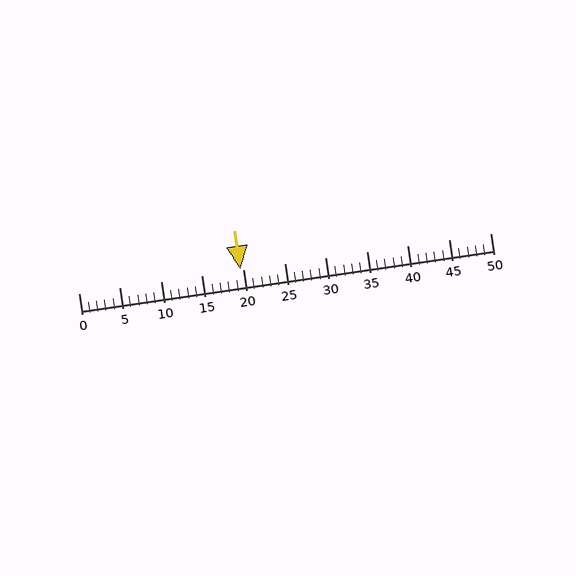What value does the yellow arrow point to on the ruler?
The yellow arrow points to approximately 20.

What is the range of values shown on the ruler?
The ruler shows values from 0 to 50.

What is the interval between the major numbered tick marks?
The major tick marks are spaced 5 units apart.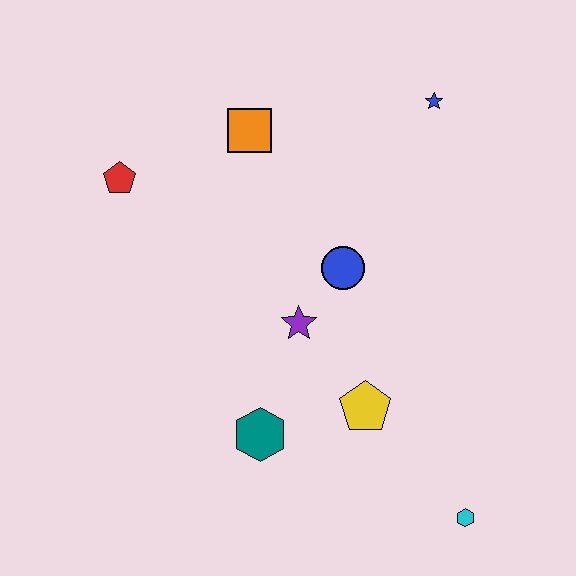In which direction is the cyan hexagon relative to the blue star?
The cyan hexagon is below the blue star.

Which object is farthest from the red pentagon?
The cyan hexagon is farthest from the red pentagon.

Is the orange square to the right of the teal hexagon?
No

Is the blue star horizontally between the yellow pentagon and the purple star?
No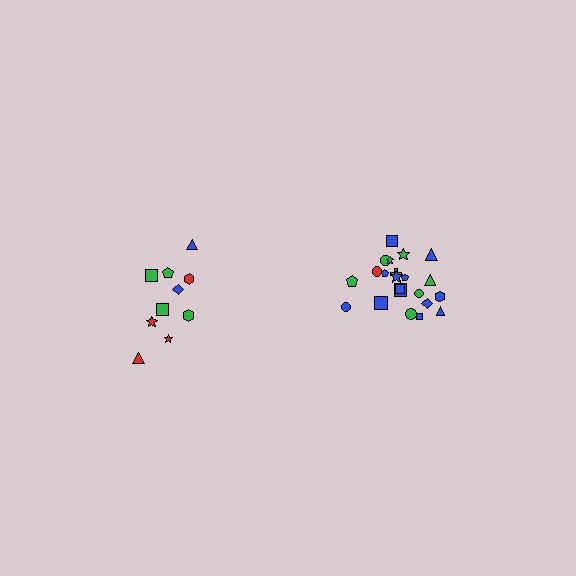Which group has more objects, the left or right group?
The right group.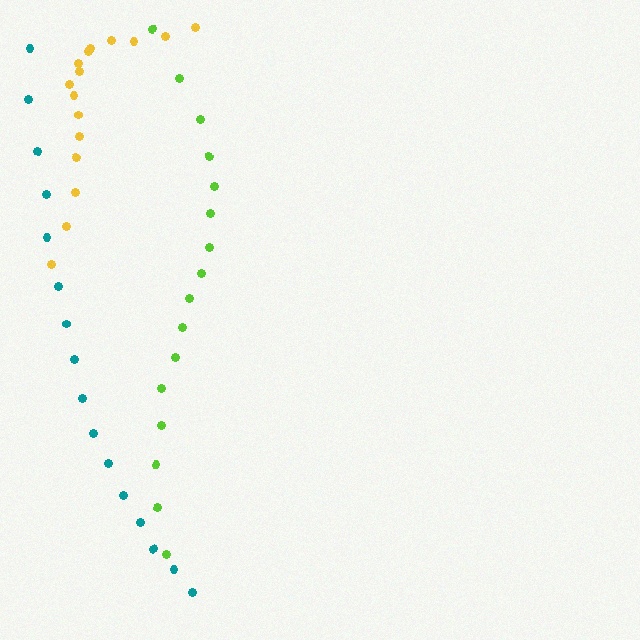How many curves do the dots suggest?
There are 3 distinct paths.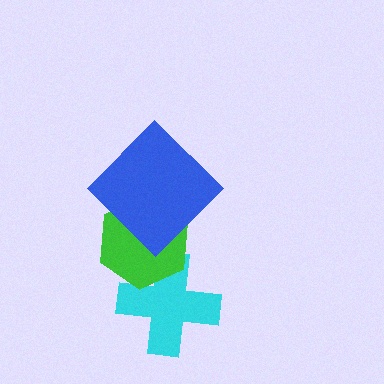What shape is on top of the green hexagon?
The blue diamond is on top of the green hexagon.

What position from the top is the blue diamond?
The blue diamond is 1st from the top.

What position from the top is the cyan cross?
The cyan cross is 3rd from the top.